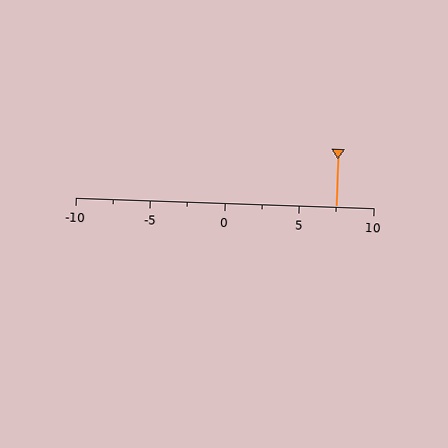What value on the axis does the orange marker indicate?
The marker indicates approximately 7.5.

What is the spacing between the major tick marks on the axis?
The major ticks are spaced 5 apart.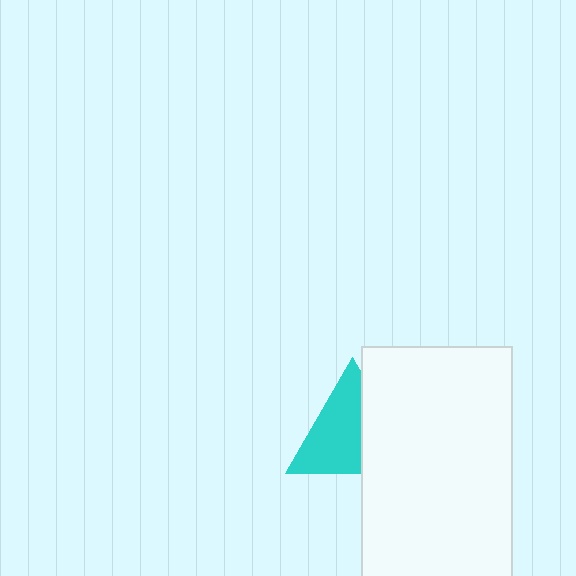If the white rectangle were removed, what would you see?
You would see the complete cyan triangle.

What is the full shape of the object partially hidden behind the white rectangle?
The partially hidden object is a cyan triangle.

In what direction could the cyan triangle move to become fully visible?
The cyan triangle could move left. That would shift it out from behind the white rectangle entirely.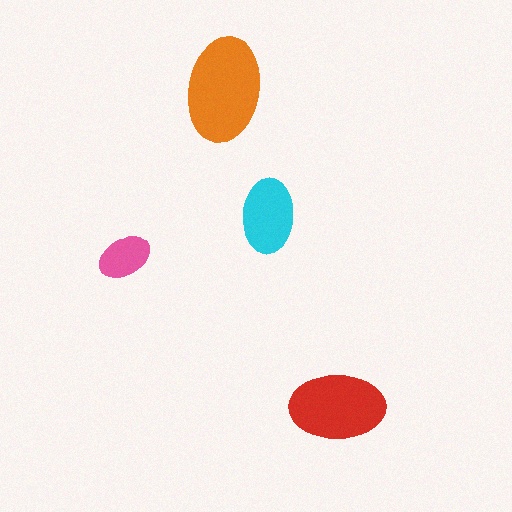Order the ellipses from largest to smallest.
the orange one, the red one, the cyan one, the pink one.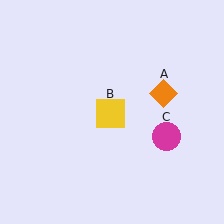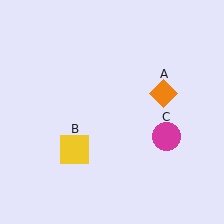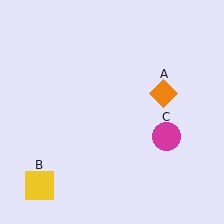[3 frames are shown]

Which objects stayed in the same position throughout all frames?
Orange diamond (object A) and magenta circle (object C) remained stationary.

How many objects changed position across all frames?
1 object changed position: yellow square (object B).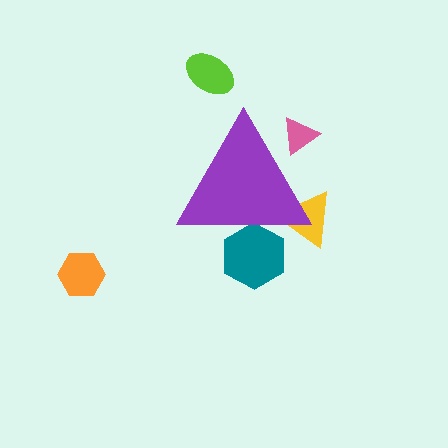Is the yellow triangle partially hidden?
Yes, the yellow triangle is partially hidden behind the purple triangle.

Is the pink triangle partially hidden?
Yes, the pink triangle is partially hidden behind the purple triangle.